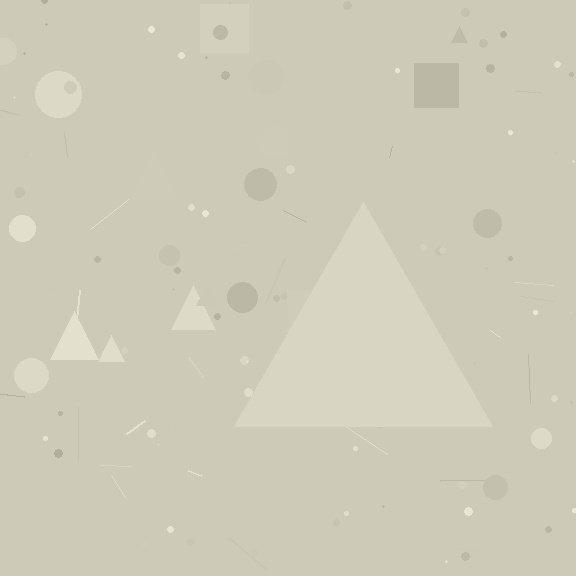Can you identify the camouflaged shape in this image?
The camouflaged shape is a triangle.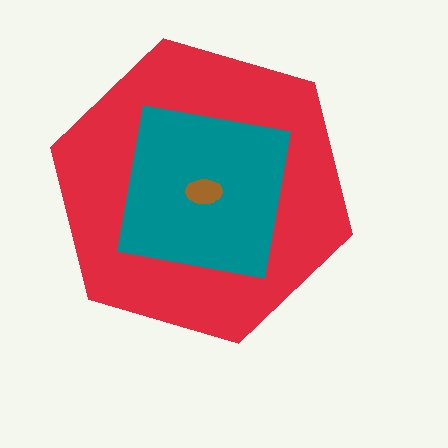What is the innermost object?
The brown ellipse.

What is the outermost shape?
The red hexagon.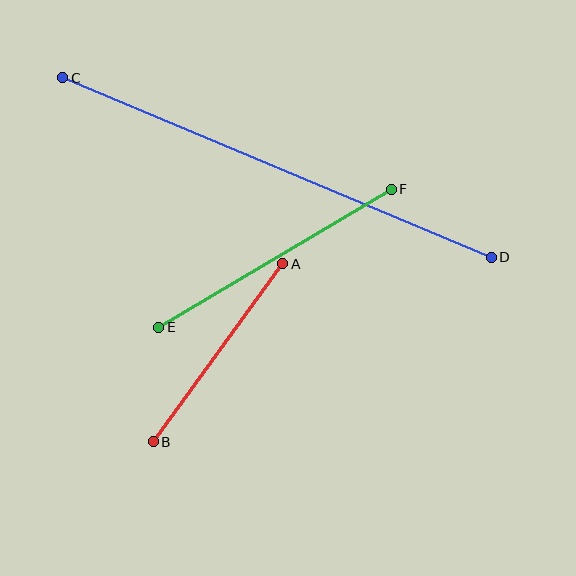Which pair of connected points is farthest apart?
Points C and D are farthest apart.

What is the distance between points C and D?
The distance is approximately 464 pixels.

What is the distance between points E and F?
The distance is approximately 270 pixels.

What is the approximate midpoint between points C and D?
The midpoint is at approximately (277, 168) pixels.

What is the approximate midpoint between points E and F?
The midpoint is at approximately (275, 258) pixels.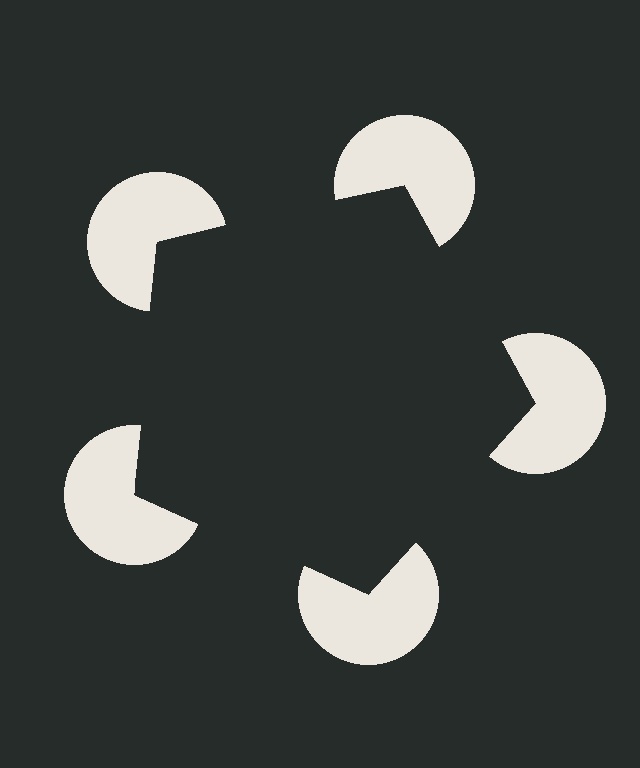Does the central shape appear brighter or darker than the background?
It typically appears slightly darker than the background, even though no actual brightness change is drawn.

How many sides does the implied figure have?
5 sides.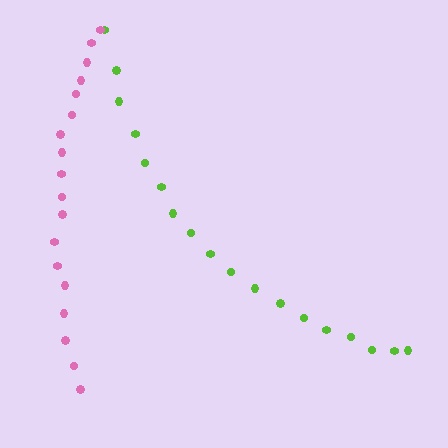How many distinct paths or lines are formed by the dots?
There are 2 distinct paths.